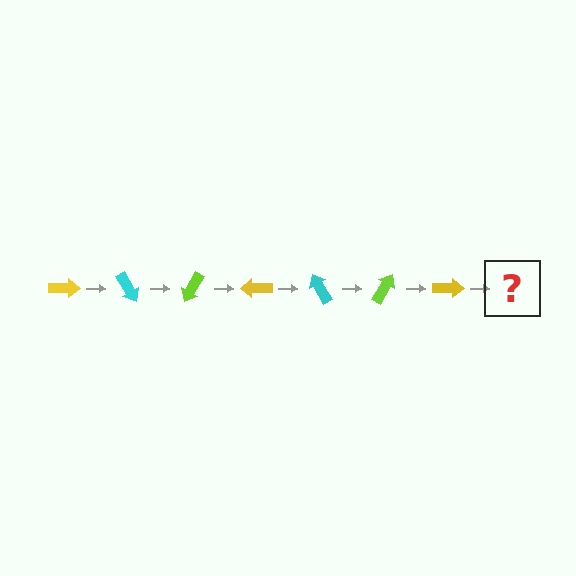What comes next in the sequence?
The next element should be a cyan arrow, rotated 420 degrees from the start.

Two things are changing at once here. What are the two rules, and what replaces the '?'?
The two rules are that it rotates 60 degrees each step and the color cycles through yellow, cyan, and lime. The '?' should be a cyan arrow, rotated 420 degrees from the start.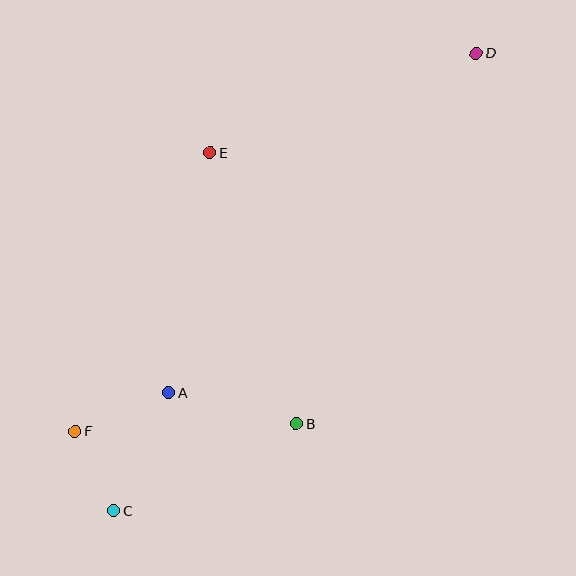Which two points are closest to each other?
Points C and F are closest to each other.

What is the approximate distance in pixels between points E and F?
The distance between E and F is approximately 309 pixels.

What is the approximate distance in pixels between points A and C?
The distance between A and C is approximately 131 pixels.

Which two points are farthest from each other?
Points C and D are farthest from each other.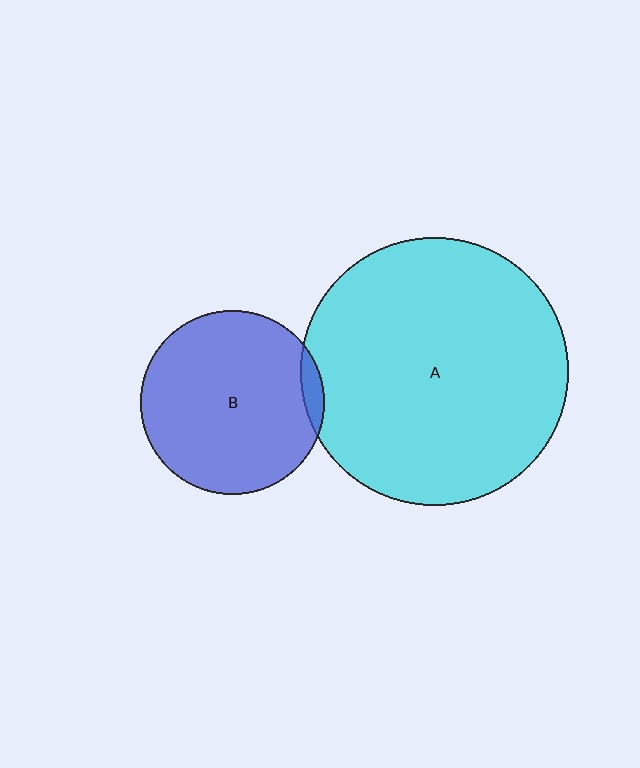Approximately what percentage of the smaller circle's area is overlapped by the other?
Approximately 5%.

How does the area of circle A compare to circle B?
Approximately 2.1 times.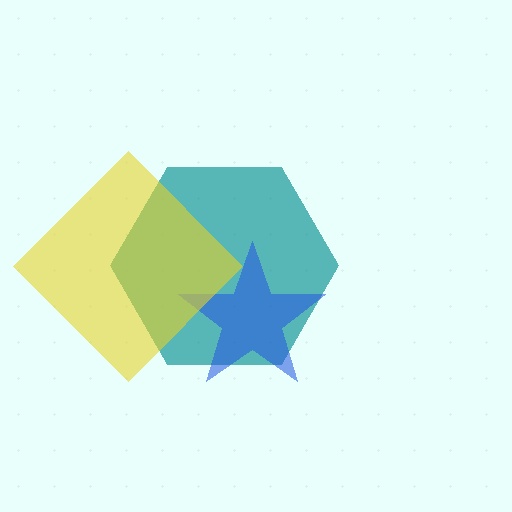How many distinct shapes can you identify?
There are 3 distinct shapes: a teal hexagon, a blue star, a yellow diamond.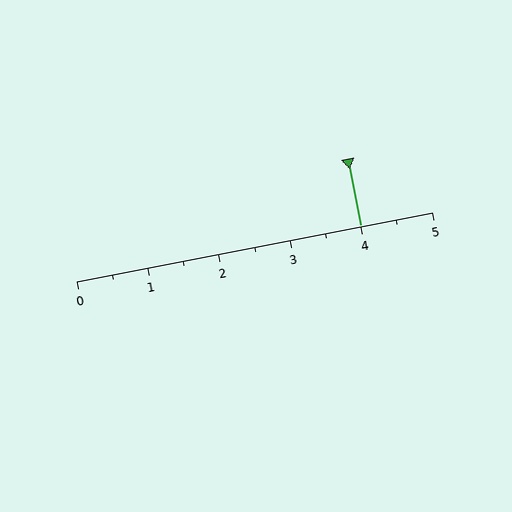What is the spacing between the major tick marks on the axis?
The major ticks are spaced 1 apart.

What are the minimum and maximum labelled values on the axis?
The axis runs from 0 to 5.